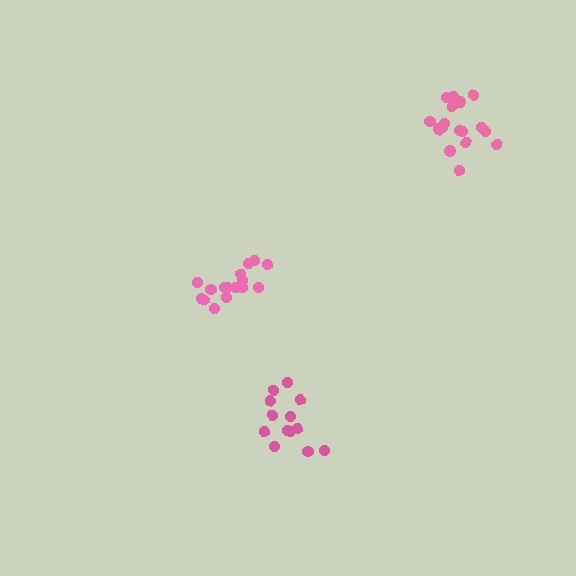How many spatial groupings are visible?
There are 3 spatial groupings.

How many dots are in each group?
Group 1: 13 dots, Group 2: 16 dots, Group 3: 17 dots (46 total).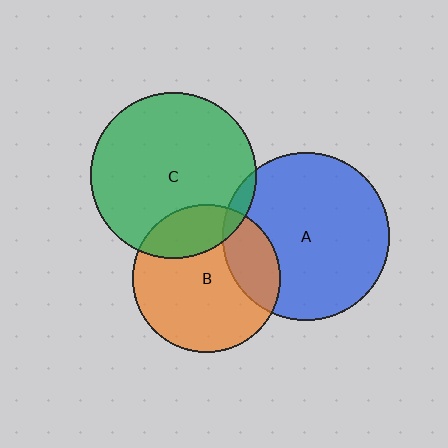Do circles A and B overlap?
Yes.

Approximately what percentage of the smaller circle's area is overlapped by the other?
Approximately 25%.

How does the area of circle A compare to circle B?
Approximately 1.3 times.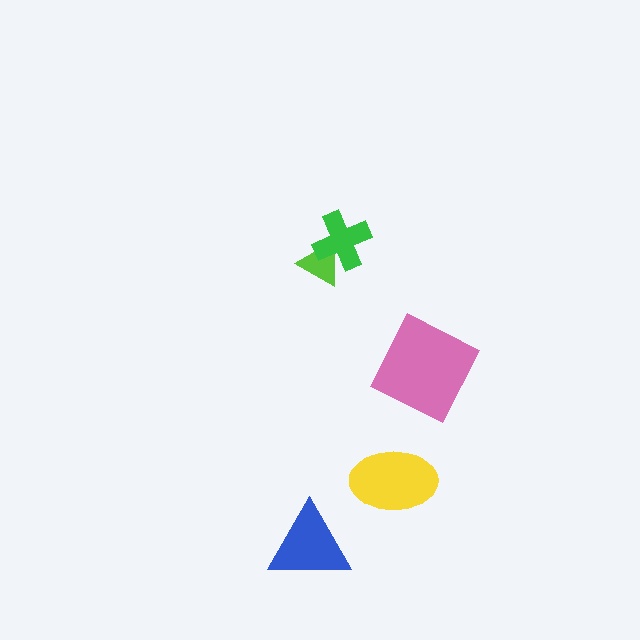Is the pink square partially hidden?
No, no other shape covers it.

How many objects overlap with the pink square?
0 objects overlap with the pink square.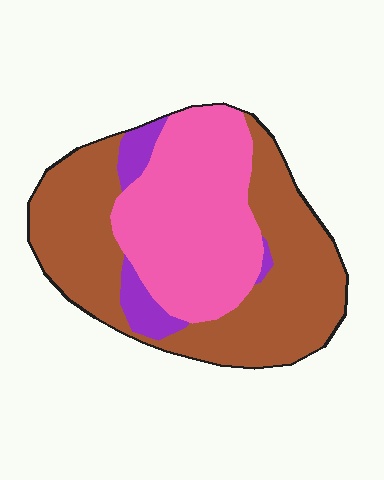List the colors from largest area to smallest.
From largest to smallest: brown, pink, purple.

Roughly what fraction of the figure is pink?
Pink takes up about two fifths (2/5) of the figure.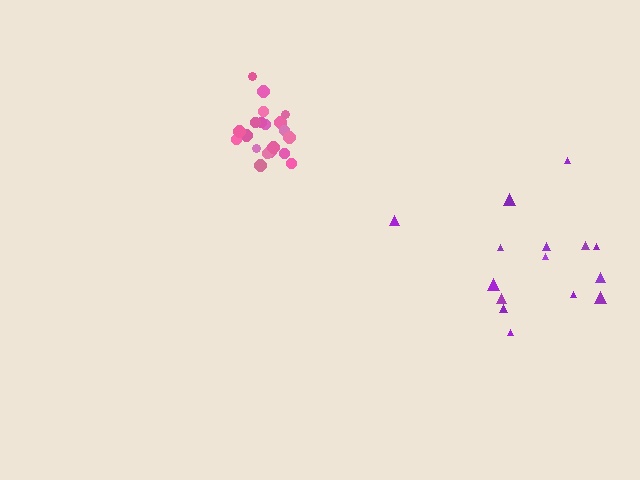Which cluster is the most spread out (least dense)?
Purple.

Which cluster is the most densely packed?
Pink.